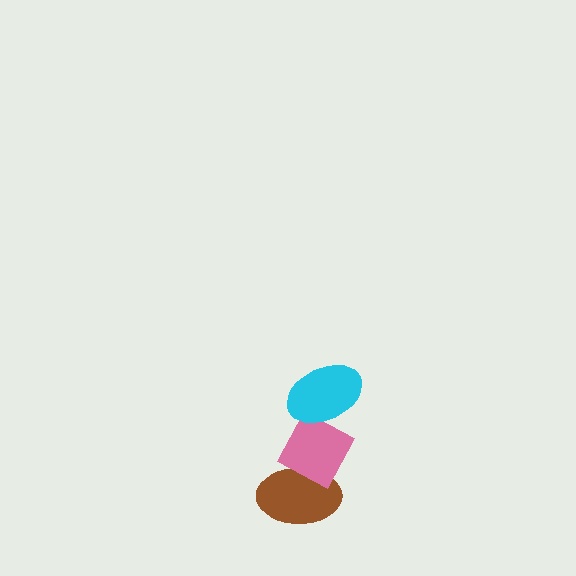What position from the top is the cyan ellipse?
The cyan ellipse is 1st from the top.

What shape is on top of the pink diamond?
The cyan ellipse is on top of the pink diamond.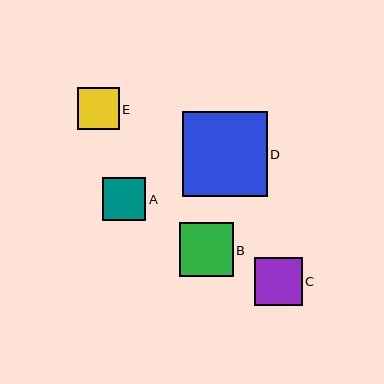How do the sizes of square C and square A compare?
Square C and square A are approximately the same size.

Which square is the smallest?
Square E is the smallest with a size of approximately 42 pixels.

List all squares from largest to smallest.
From largest to smallest: D, B, C, A, E.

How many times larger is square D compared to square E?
Square D is approximately 2.0 times the size of square E.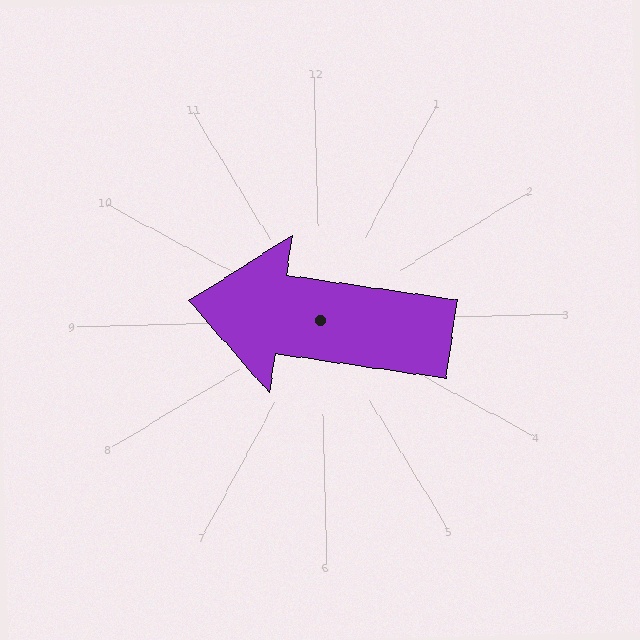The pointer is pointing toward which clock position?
Roughly 9 o'clock.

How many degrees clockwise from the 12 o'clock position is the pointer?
Approximately 280 degrees.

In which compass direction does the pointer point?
West.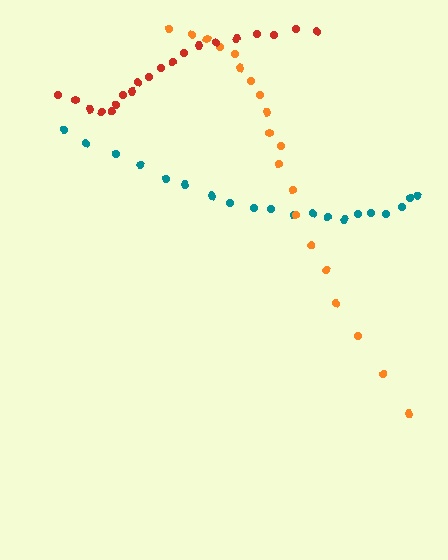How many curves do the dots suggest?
There are 3 distinct paths.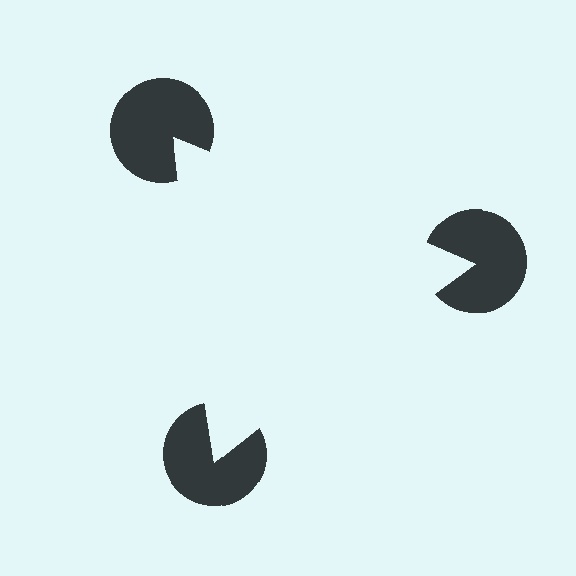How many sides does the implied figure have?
3 sides.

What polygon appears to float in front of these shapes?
An illusory triangle — its edges are inferred from the aligned wedge cuts in the pac-man discs, not physically drawn.